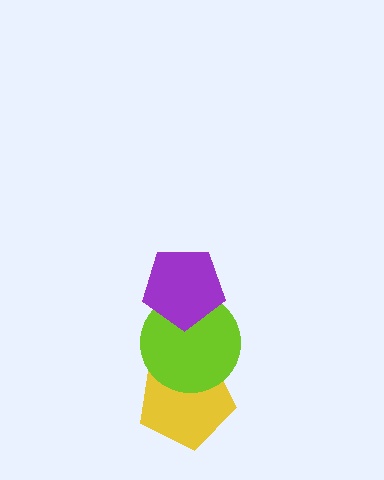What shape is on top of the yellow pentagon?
The lime circle is on top of the yellow pentagon.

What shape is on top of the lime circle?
The purple pentagon is on top of the lime circle.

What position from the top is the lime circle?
The lime circle is 2nd from the top.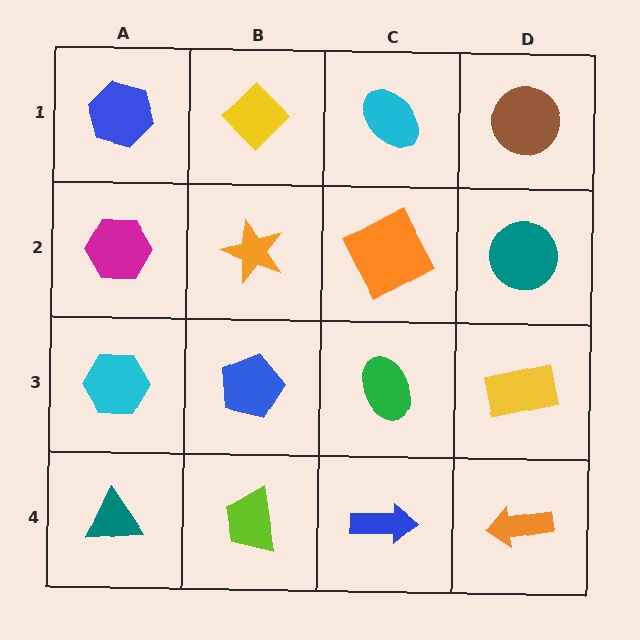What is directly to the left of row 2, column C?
An orange star.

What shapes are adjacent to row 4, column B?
A blue pentagon (row 3, column B), a teal triangle (row 4, column A), a blue arrow (row 4, column C).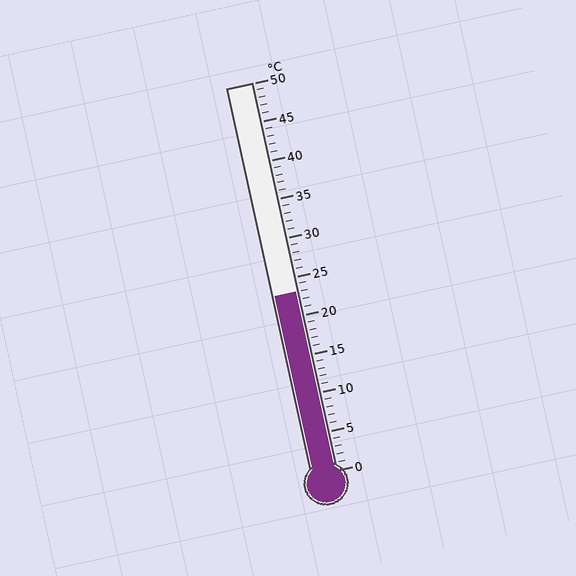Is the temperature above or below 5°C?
The temperature is above 5°C.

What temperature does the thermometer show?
The thermometer shows approximately 23°C.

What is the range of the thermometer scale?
The thermometer scale ranges from 0°C to 50°C.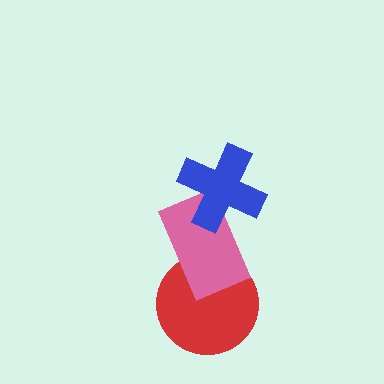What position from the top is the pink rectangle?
The pink rectangle is 2nd from the top.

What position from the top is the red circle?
The red circle is 3rd from the top.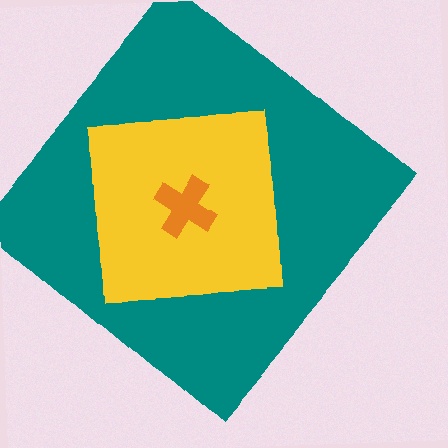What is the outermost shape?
The teal diamond.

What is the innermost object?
The orange cross.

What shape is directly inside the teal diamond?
The yellow square.